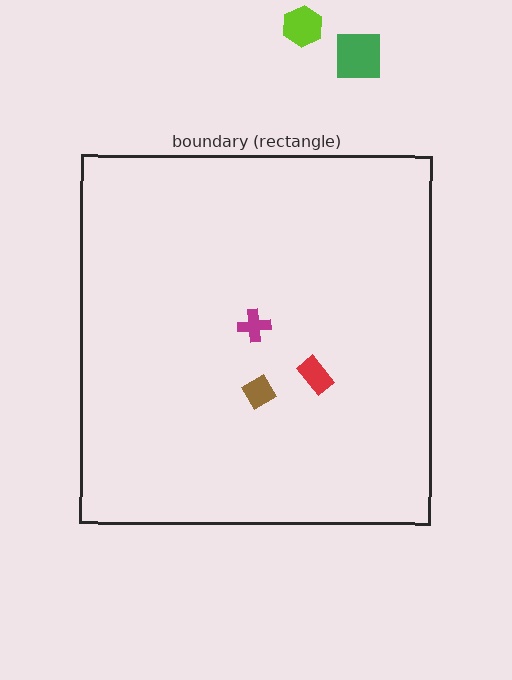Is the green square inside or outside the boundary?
Outside.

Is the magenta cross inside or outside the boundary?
Inside.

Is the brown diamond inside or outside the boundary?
Inside.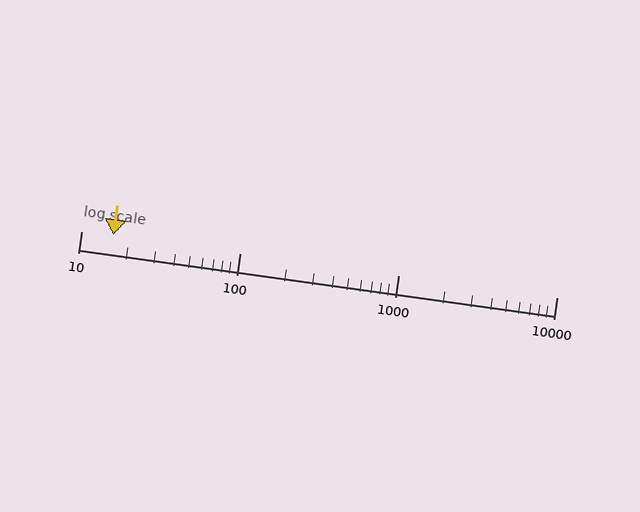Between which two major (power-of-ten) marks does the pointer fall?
The pointer is between 10 and 100.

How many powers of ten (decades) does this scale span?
The scale spans 3 decades, from 10 to 10000.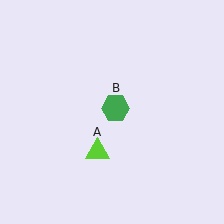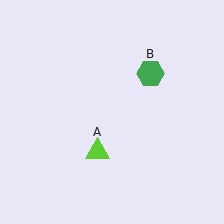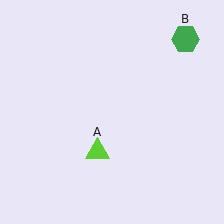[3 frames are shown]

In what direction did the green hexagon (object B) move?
The green hexagon (object B) moved up and to the right.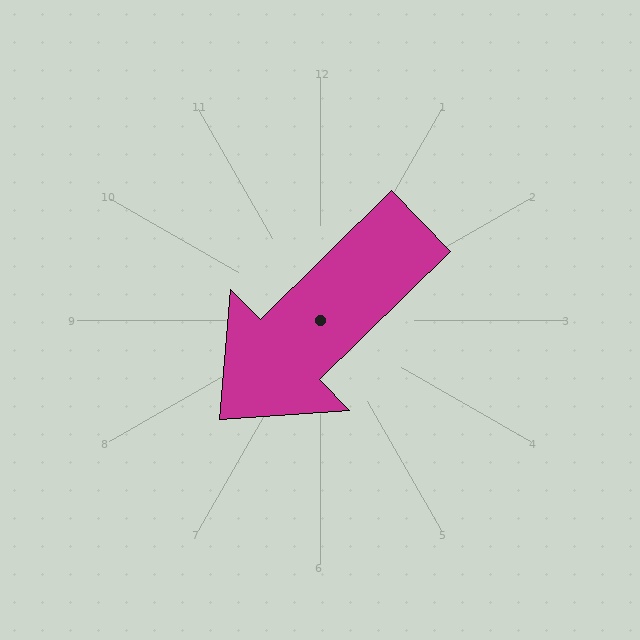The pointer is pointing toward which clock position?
Roughly 8 o'clock.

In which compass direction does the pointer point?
Southwest.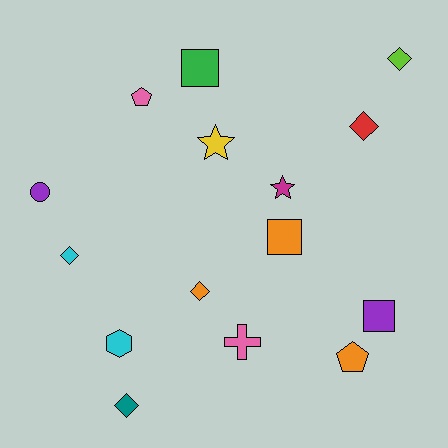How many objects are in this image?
There are 15 objects.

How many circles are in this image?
There is 1 circle.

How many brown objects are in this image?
There are no brown objects.